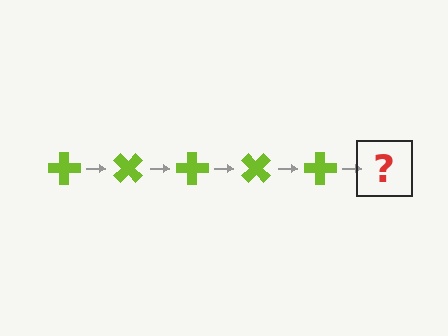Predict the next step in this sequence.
The next step is a lime cross rotated 225 degrees.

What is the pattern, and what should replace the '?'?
The pattern is that the cross rotates 45 degrees each step. The '?' should be a lime cross rotated 225 degrees.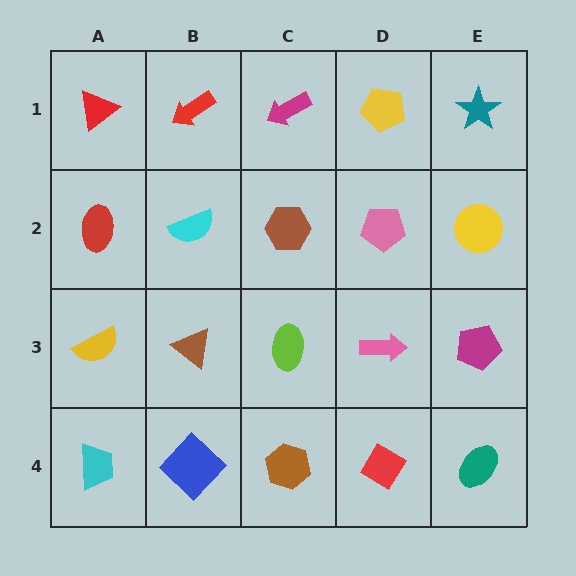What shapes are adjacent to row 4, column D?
A pink arrow (row 3, column D), a brown hexagon (row 4, column C), a teal ellipse (row 4, column E).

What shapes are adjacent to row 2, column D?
A yellow pentagon (row 1, column D), a pink arrow (row 3, column D), a brown hexagon (row 2, column C), a yellow circle (row 2, column E).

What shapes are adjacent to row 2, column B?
A red arrow (row 1, column B), a brown triangle (row 3, column B), a red ellipse (row 2, column A), a brown hexagon (row 2, column C).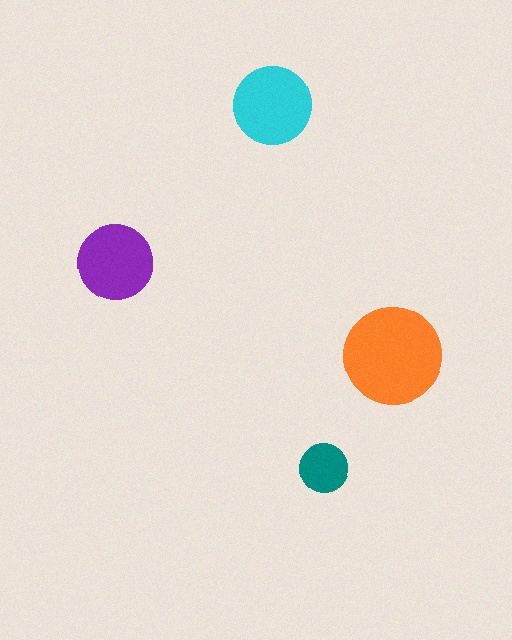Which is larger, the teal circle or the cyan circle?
The cyan one.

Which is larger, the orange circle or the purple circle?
The orange one.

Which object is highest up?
The cyan circle is topmost.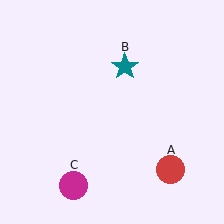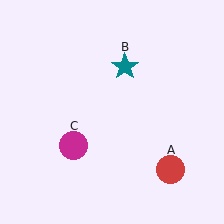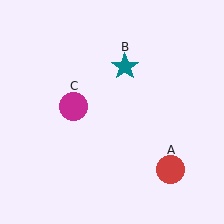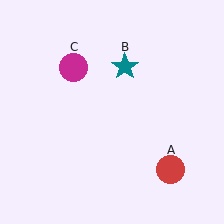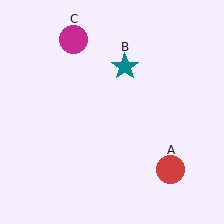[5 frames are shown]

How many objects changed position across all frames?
1 object changed position: magenta circle (object C).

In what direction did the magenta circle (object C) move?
The magenta circle (object C) moved up.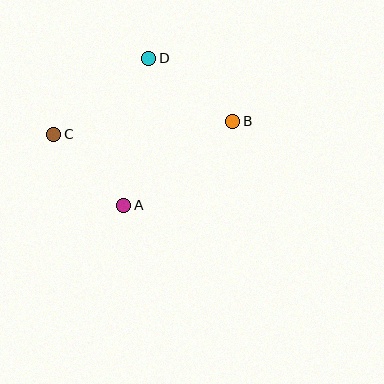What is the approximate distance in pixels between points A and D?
The distance between A and D is approximately 149 pixels.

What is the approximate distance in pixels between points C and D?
The distance between C and D is approximately 122 pixels.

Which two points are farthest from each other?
Points B and C are farthest from each other.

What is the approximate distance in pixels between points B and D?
The distance between B and D is approximately 105 pixels.